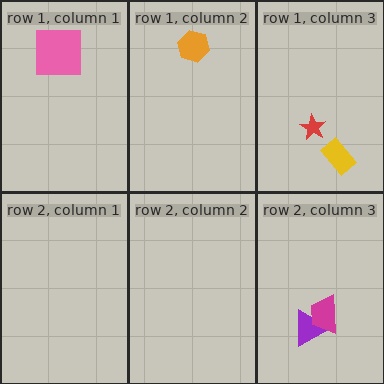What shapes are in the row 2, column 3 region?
The purple triangle, the magenta trapezoid.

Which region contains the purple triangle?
The row 2, column 3 region.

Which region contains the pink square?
The row 1, column 1 region.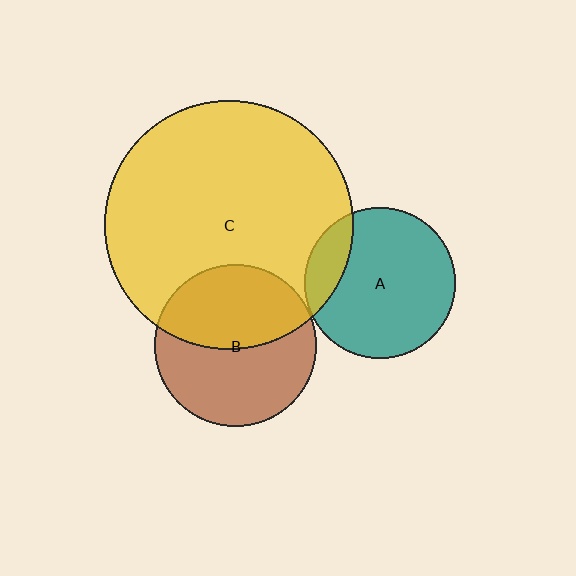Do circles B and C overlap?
Yes.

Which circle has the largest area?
Circle C (yellow).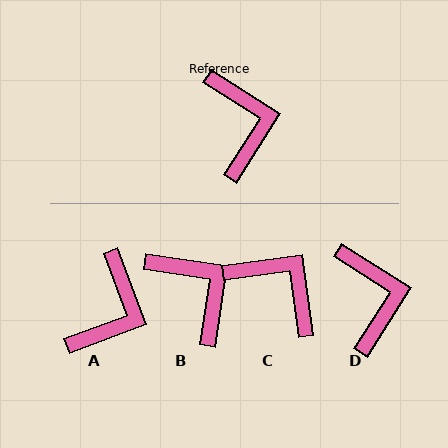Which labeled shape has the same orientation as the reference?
D.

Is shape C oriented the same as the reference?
No, it is off by about 40 degrees.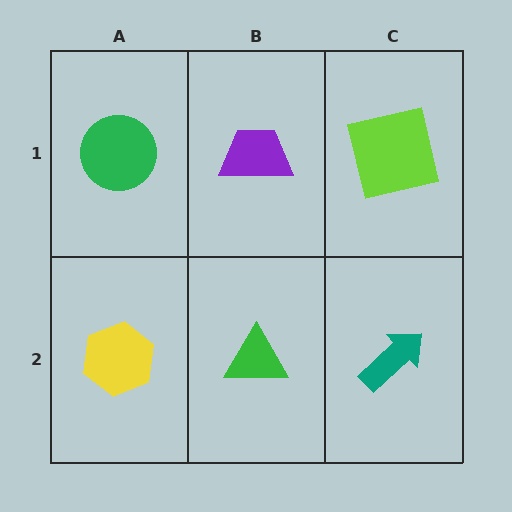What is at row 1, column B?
A purple trapezoid.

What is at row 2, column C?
A teal arrow.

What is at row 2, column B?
A green triangle.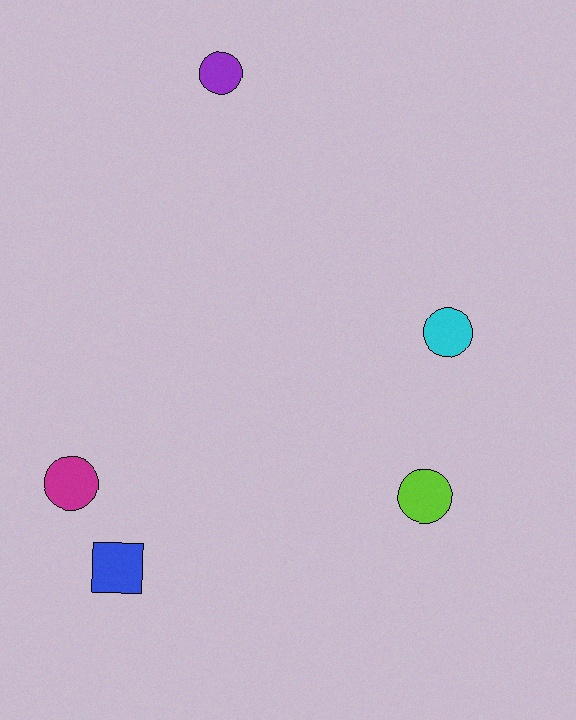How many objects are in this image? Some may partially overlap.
There are 5 objects.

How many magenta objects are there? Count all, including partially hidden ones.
There is 1 magenta object.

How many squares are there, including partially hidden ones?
There is 1 square.